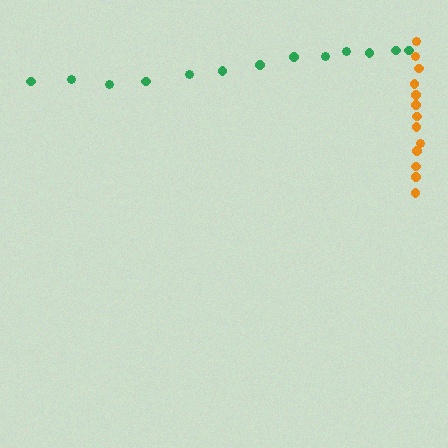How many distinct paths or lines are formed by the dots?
There are 2 distinct paths.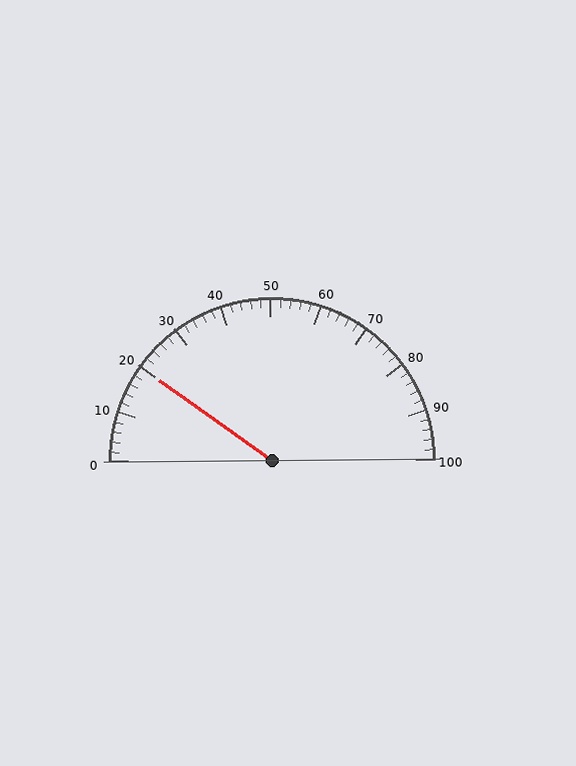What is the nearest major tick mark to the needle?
The nearest major tick mark is 20.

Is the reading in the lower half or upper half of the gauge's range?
The reading is in the lower half of the range (0 to 100).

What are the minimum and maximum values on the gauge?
The gauge ranges from 0 to 100.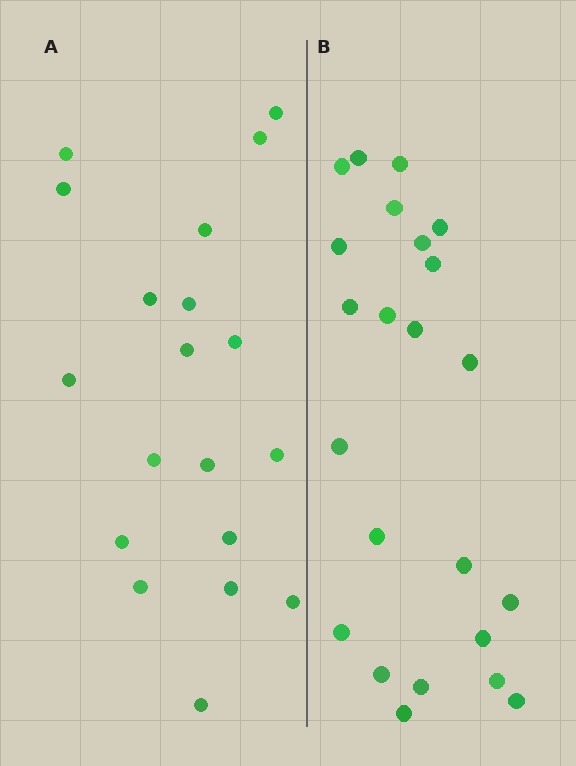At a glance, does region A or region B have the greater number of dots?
Region B (the right region) has more dots.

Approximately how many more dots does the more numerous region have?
Region B has about 4 more dots than region A.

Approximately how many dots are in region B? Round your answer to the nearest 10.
About 20 dots. (The exact count is 23, which rounds to 20.)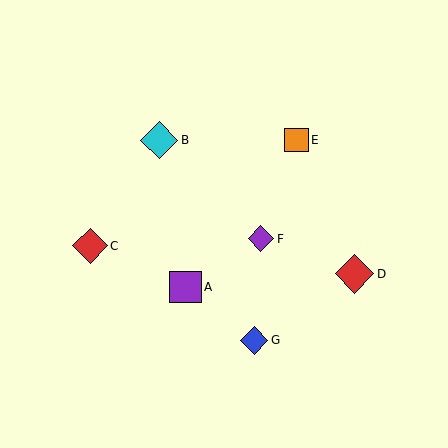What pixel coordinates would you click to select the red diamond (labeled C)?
Click at (90, 246) to select the red diamond C.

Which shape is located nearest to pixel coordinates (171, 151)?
The cyan diamond (labeled B) at (159, 140) is nearest to that location.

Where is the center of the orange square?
The center of the orange square is at (297, 140).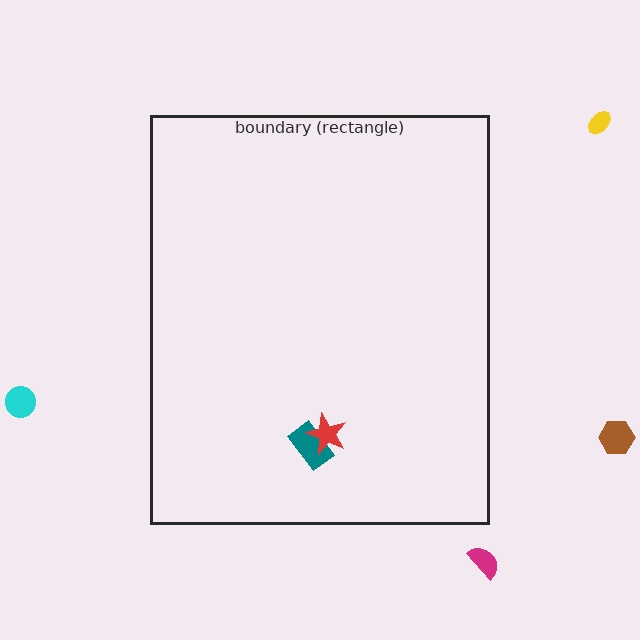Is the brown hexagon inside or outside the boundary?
Outside.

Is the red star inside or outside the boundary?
Inside.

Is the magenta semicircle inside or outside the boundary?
Outside.